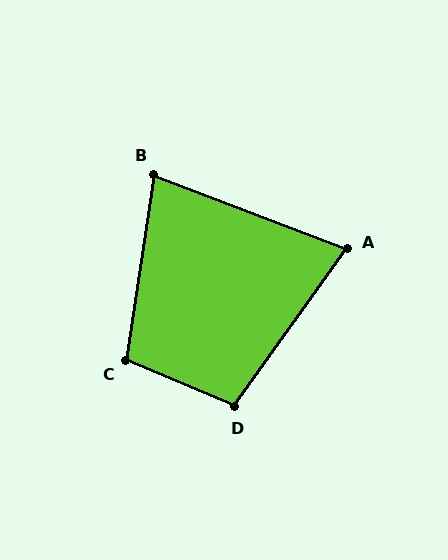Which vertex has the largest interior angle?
C, at approximately 104 degrees.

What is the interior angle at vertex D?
Approximately 103 degrees (obtuse).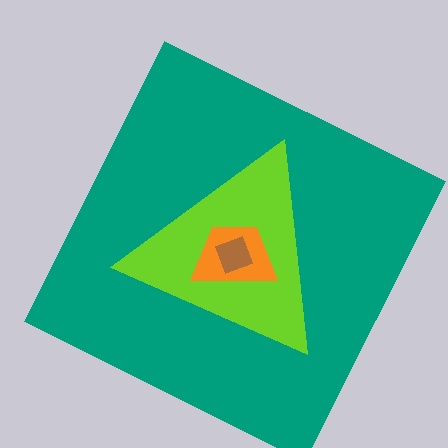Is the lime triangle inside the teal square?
Yes.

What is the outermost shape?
The teal square.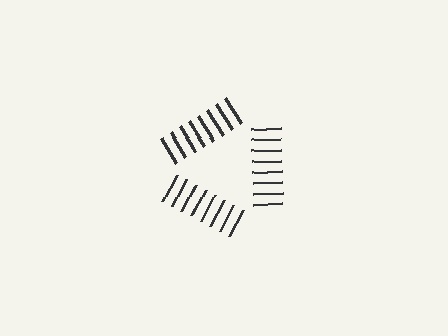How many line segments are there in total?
24 — 8 along each of the 3 edges.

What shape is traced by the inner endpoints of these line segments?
An illusory triangle — the line segments terminate on its edges but no continuous stroke is drawn.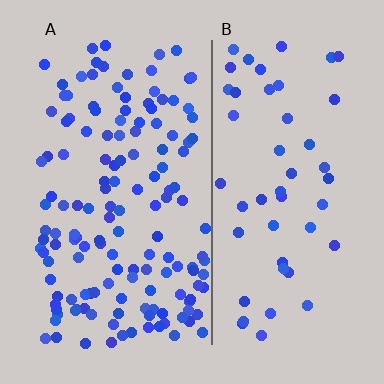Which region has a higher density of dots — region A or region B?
A (the left).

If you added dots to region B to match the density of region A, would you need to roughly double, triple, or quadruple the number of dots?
Approximately triple.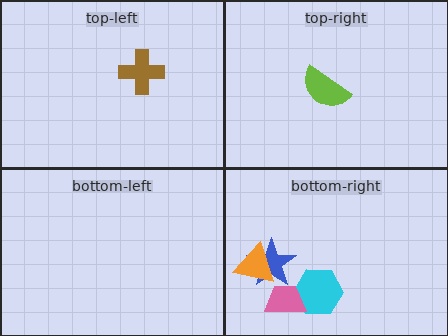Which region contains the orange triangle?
The bottom-right region.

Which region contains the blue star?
The bottom-right region.